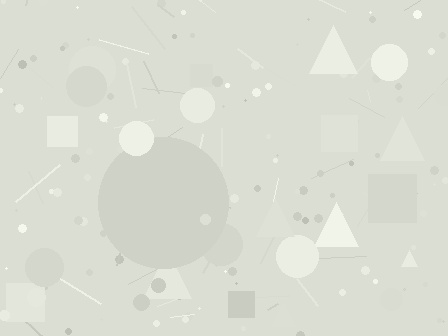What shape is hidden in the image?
A circle is hidden in the image.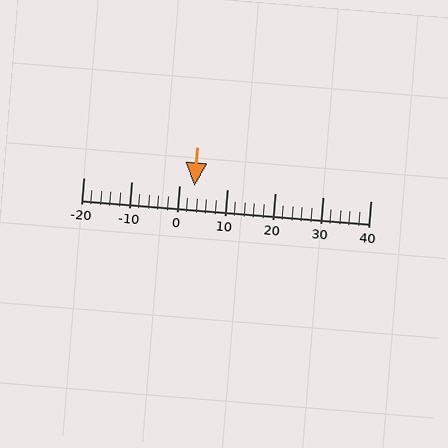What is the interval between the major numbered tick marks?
The major tick marks are spaced 10 units apart.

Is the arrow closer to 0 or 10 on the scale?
The arrow is closer to 0.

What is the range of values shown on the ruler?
The ruler shows values from -20 to 40.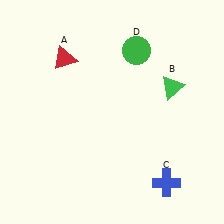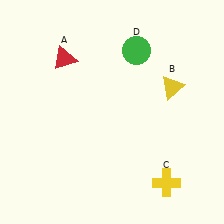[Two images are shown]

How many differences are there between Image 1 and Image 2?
There are 2 differences between the two images.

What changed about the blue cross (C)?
In Image 1, C is blue. In Image 2, it changed to yellow.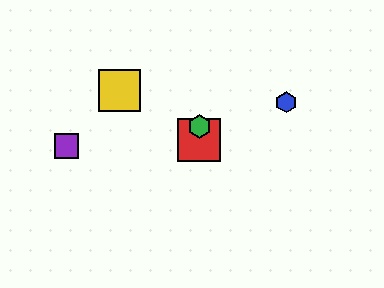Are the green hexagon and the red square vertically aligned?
Yes, both are at x≈199.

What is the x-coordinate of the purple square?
The purple square is at x≈67.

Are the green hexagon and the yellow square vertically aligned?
No, the green hexagon is at x≈199 and the yellow square is at x≈119.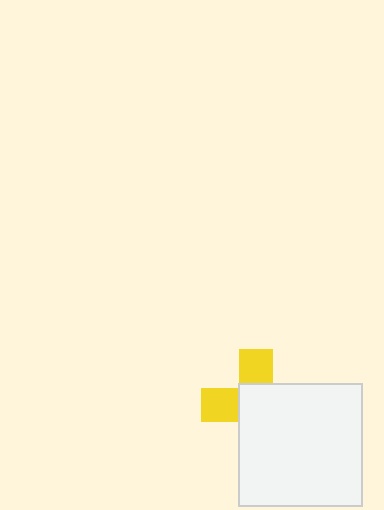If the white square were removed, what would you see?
You would see the complete yellow cross.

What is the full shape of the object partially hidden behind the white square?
The partially hidden object is a yellow cross.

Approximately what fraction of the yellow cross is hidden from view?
Roughly 62% of the yellow cross is hidden behind the white square.